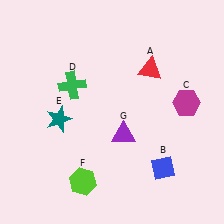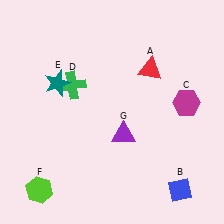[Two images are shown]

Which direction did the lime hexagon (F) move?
The lime hexagon (F) moved left.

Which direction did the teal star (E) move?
The teal star (E) moved up.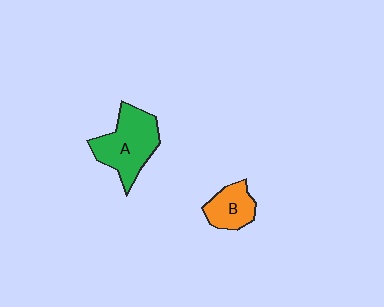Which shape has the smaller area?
Shape B (orange).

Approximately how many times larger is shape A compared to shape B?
Approximately 1.8 times.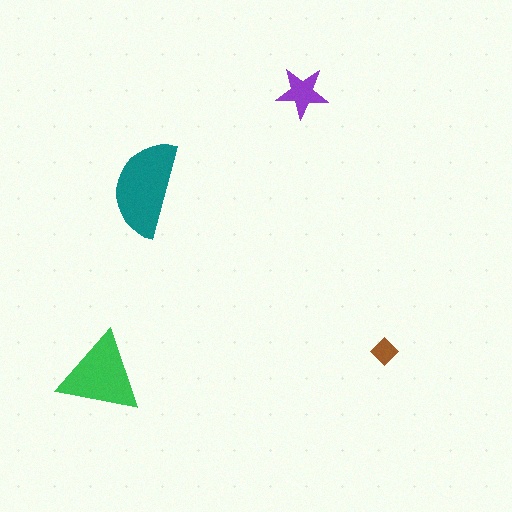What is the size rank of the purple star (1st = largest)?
3rd.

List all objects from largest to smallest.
The teal semicircle, the green triangle, the purple star, the brown diamond.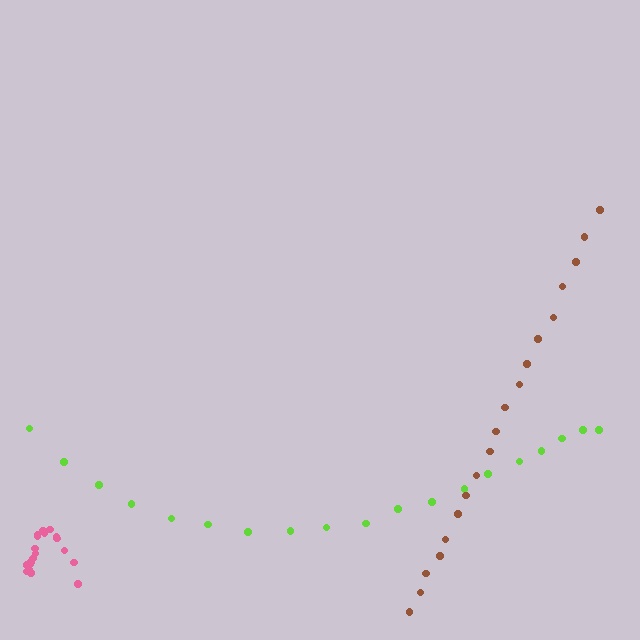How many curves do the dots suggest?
There are 3 distinct paths.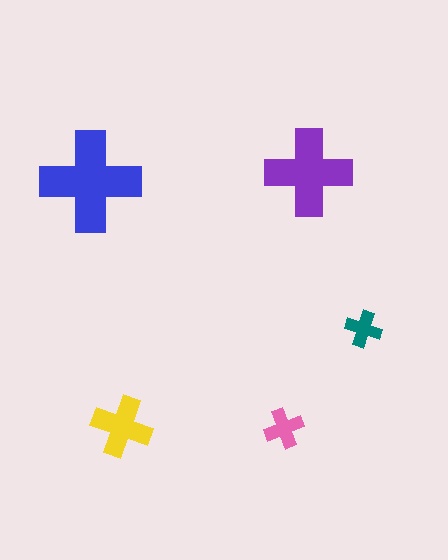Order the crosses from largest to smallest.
the blue one, the purple one, the yellow one, the pink one, the teal one.